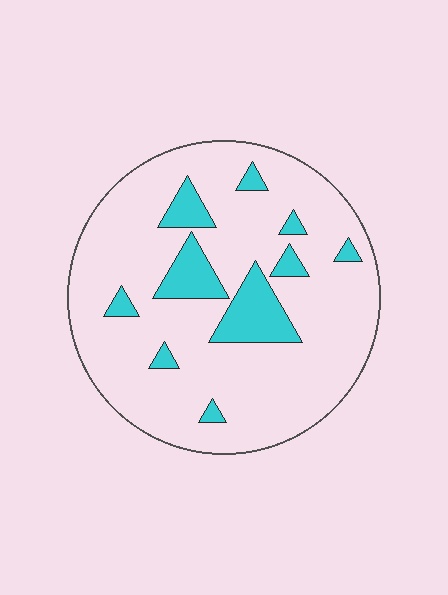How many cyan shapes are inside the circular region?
10.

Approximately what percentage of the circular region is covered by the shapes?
Approximately 15%.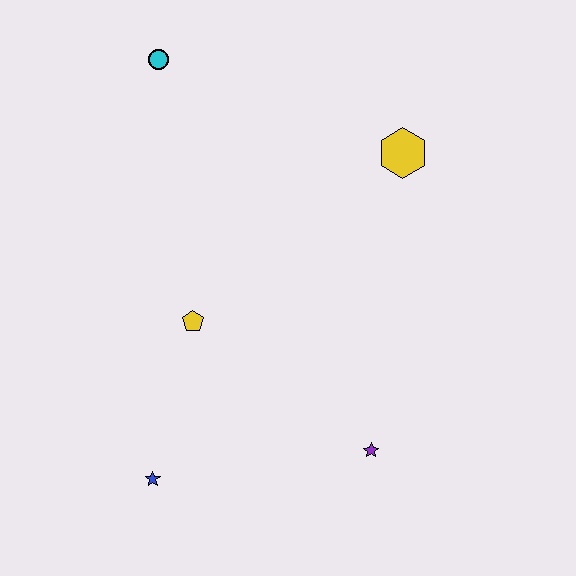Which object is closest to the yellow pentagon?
The blue star is closest to the yellow pentagon.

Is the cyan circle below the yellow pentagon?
No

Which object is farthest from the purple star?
The cyan circle is farthest from the purple star.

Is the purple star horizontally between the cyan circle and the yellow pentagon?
No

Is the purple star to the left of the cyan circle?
No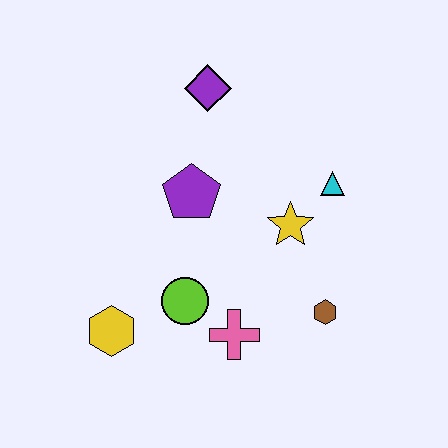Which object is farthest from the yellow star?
The yellow hexagon is farthest from the yellow star.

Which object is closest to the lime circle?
The pink cross is closest to the lime circle.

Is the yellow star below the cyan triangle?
Yes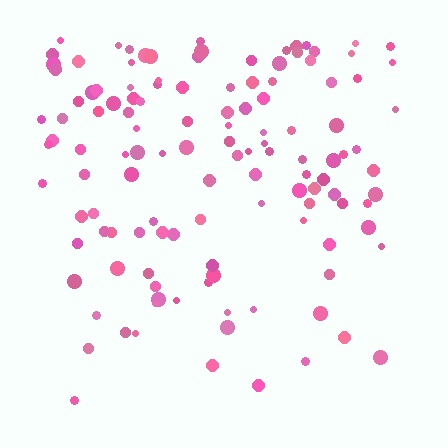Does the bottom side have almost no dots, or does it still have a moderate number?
Still a moderate number, just noticeably fewer than the top.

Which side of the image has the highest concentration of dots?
The top.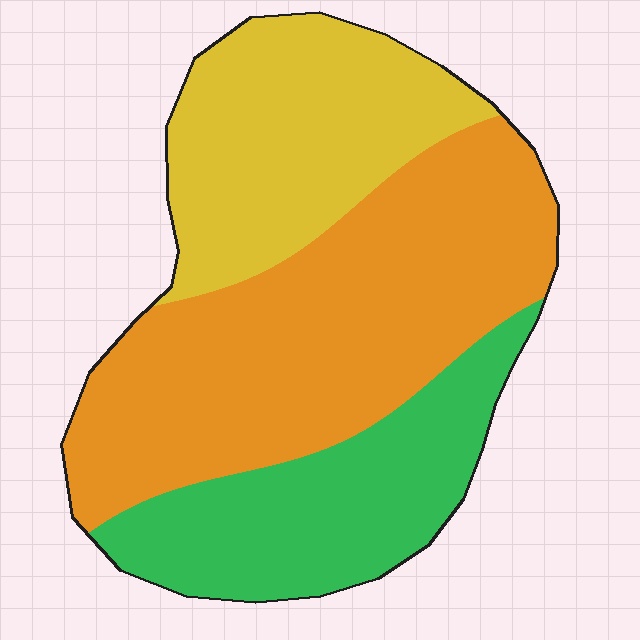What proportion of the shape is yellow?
Yellow covers roughly 30% of the shape.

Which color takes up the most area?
Orange, at roughly 45%.